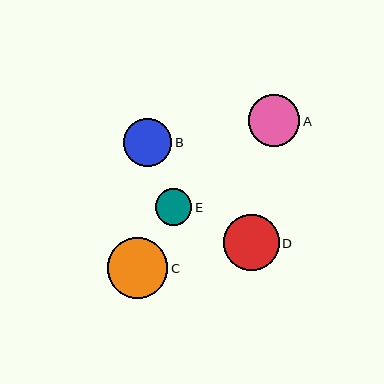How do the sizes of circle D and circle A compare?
Circle D and circle A are approximately the same size.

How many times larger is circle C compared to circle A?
Circle C is approximately 1.2 times the size of circle A.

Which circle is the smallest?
Circle E is the smallest with a size of approximately 37 pixels.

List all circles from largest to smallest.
From largest to smallest: C, D, A, B, E.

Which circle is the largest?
Circle C is the largest with a size of approximately 60 pixels.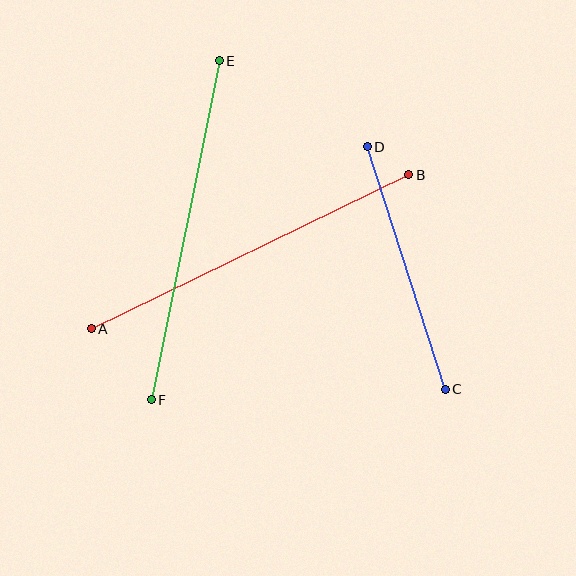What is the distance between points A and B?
The distance is approximately 353 pixels.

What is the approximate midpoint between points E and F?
The midpoint is at approximately (185, 230) pixels.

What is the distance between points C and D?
The distance is approximately 255 pixels.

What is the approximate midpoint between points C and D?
The midpoint is at approximately (406, 268) pixels.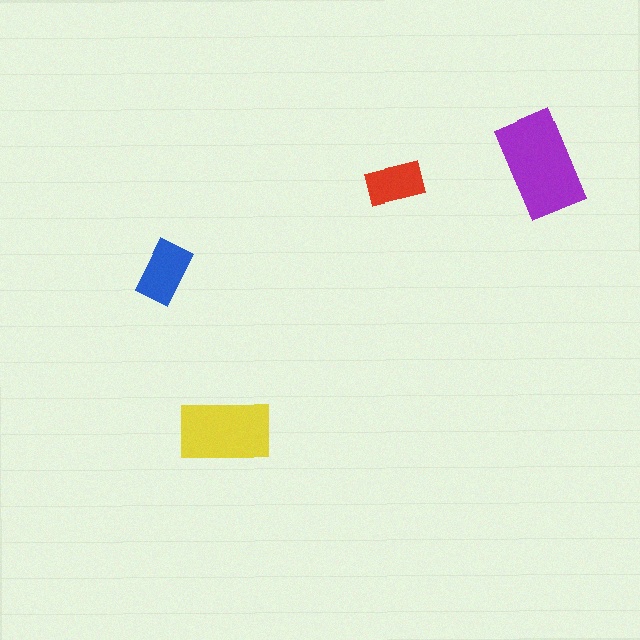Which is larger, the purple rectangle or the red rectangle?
The purple one.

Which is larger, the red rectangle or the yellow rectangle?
The yellow one.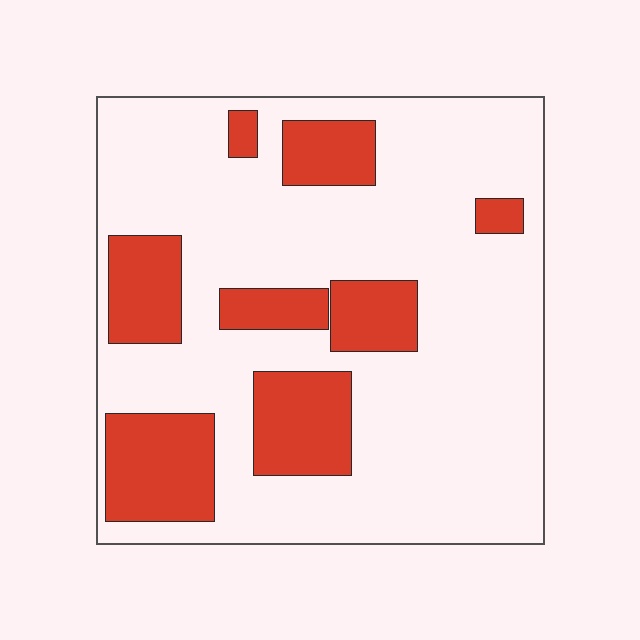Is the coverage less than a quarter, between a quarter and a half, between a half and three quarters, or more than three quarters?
Between a quarter and a half.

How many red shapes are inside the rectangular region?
8.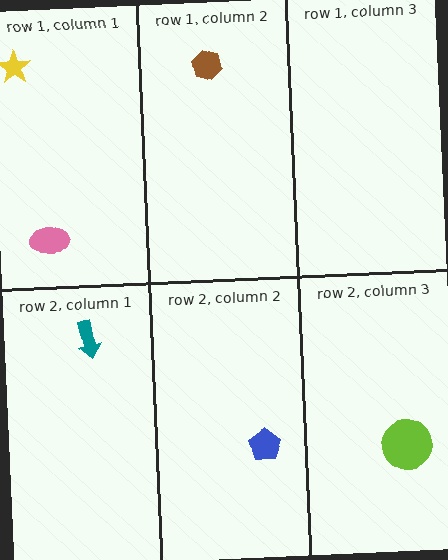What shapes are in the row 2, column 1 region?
The teal arrow.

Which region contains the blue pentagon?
The row 2, column 2 region.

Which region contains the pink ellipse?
The row 1, column 1 region.